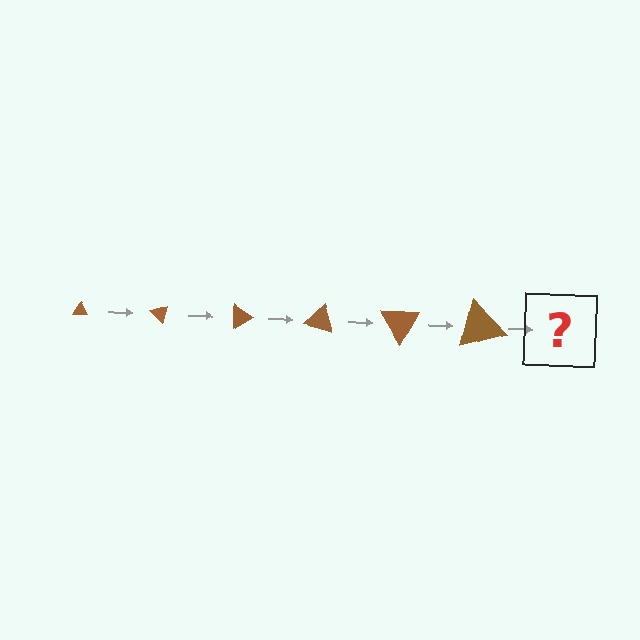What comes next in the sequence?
The next element should be a triangle, larger than the previous one and rotated 270 degrees from the start.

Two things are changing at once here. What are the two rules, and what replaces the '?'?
The two rules are that the triangle grows larger each step and it rotates 45 degrees each step. The '?' should be a triangle, larger than the previous one and rotated 270 degrees from the start.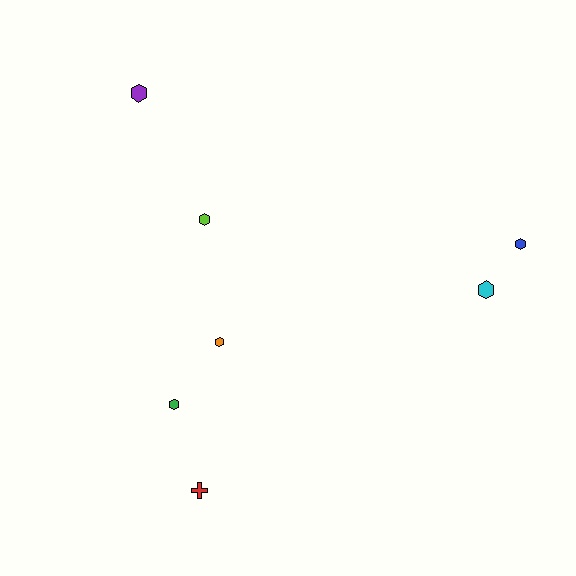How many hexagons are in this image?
There are 6 hexagons.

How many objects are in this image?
There are 7 objects.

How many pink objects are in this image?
There are no pink objects.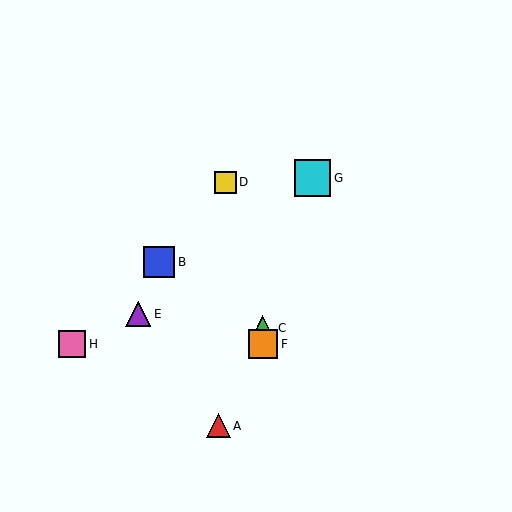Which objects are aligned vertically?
Objects C, F are aligned vertically.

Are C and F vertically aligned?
Yes, both are at x≈263.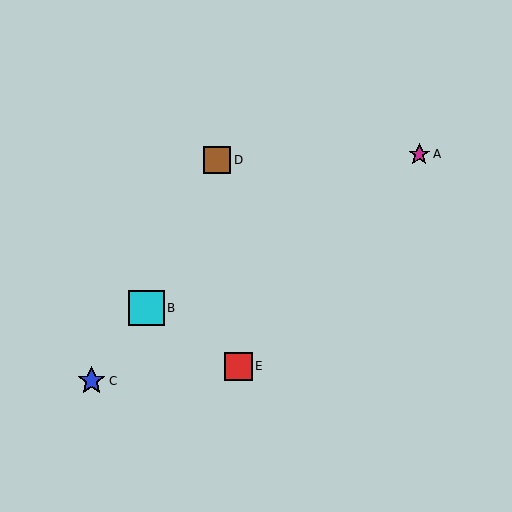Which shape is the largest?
The cyan square (labeled B) is the largest.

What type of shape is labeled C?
Shape C is a blue star.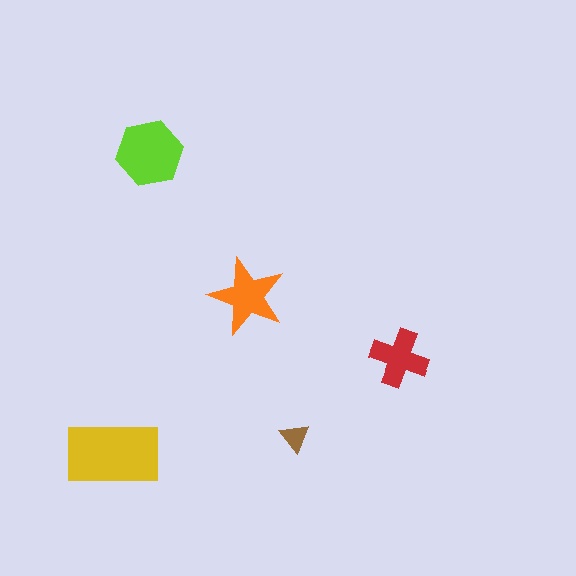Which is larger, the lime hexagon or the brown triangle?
The lime hexagon.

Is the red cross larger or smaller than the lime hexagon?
Smaller.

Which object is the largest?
The yellow rectangle.